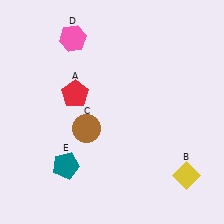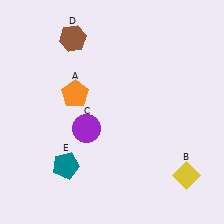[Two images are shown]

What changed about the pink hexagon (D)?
In Image 1, D is pink. In Image 2, it changed to brown.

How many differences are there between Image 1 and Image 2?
There are 3 differences between the two images.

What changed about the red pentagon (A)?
In Image 1, A is red. In Image 2, it changed to orange.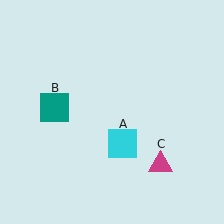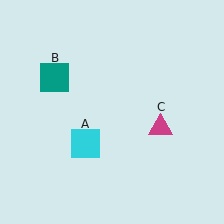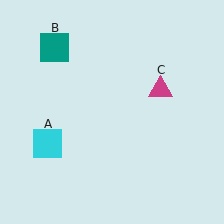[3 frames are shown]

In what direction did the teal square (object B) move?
The teal square (object B) moved up.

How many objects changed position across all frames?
3 objects changed position: cyan square (object A), teal square (object B), magenta triangle (object C).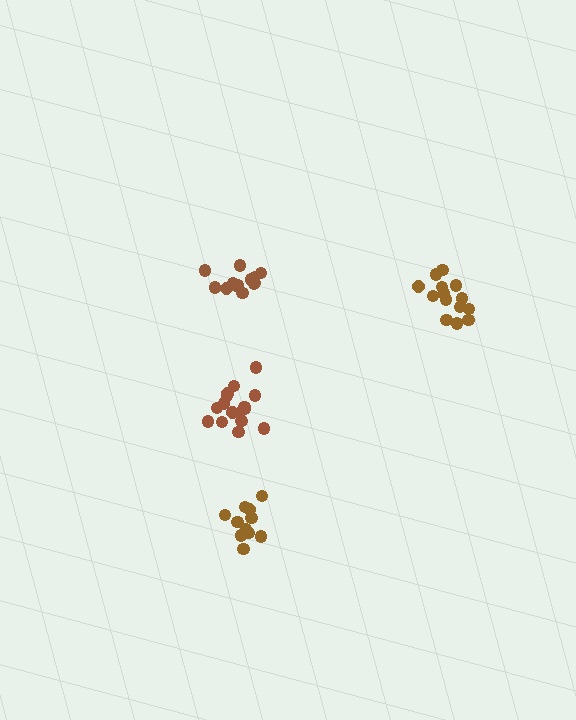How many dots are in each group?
Group 1: 14 dots, Group 2: 13 dots, Group 3: 11 dots, Group 4: 16 dots (54 total).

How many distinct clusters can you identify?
There are 4 distinct clusters.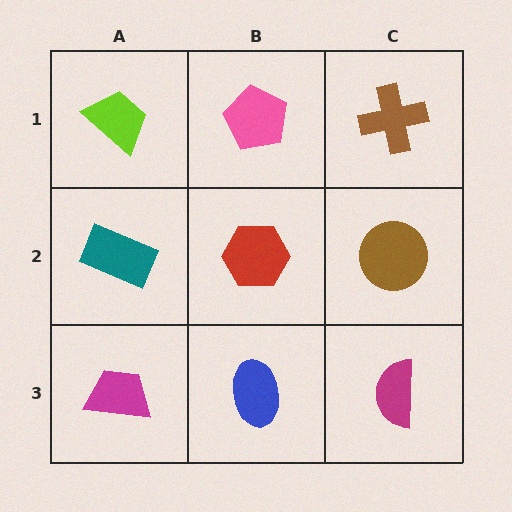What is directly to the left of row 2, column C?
A red hexagon.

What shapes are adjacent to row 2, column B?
A pink pentagon (row 1, column B), a blue ellipse (row 3, column B), a teal rectangle (row 2, column A), a brown circle (row 2, column C).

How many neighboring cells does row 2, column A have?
3.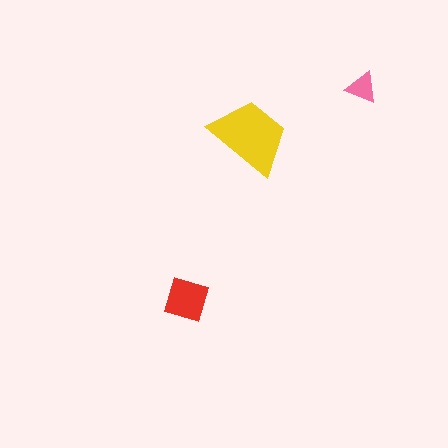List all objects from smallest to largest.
The pink triangle, the red diamond, the yellow trapezoid.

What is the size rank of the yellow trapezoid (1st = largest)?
1st.